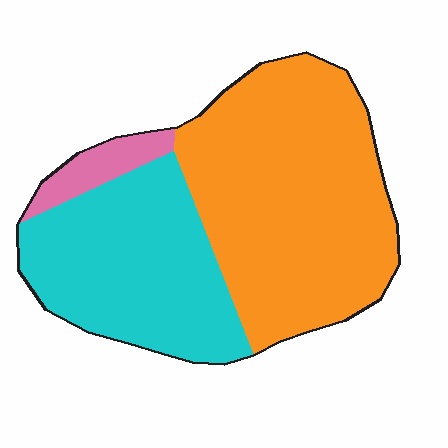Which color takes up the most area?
Orange, at roughly 55%.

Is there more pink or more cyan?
Cyan.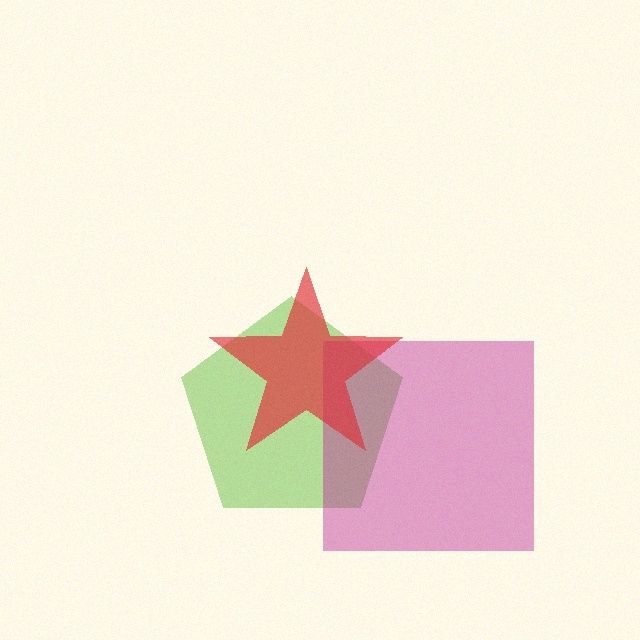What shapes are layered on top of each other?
The layered shapes are: a lime pentagon, a magenta square, a red star.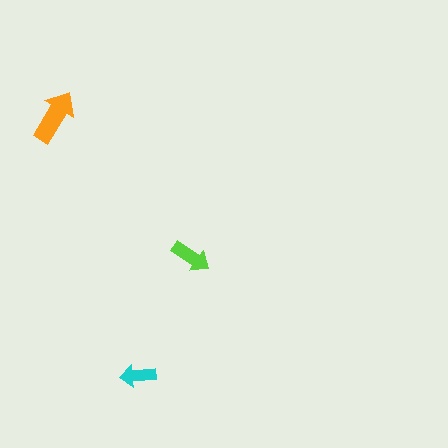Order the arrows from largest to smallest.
the orange one, the lime one, the cyan one.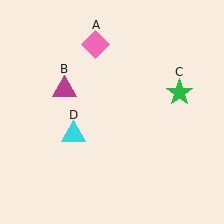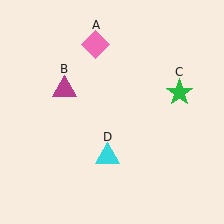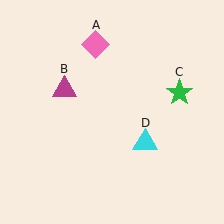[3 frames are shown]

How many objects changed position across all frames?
1 object changed position: cyan triangle (object D).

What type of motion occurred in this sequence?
The cyan triangle (object D) rotated counterclockwise around the center of the scene.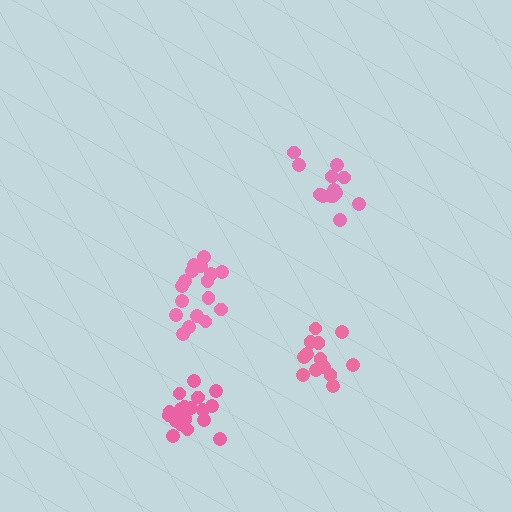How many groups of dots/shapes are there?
There are 4 groups.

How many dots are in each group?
Group 1: 13 dots, Group 2: 13 dots, Group 3: 17 dots, Group 4: 19 dots (62 total).